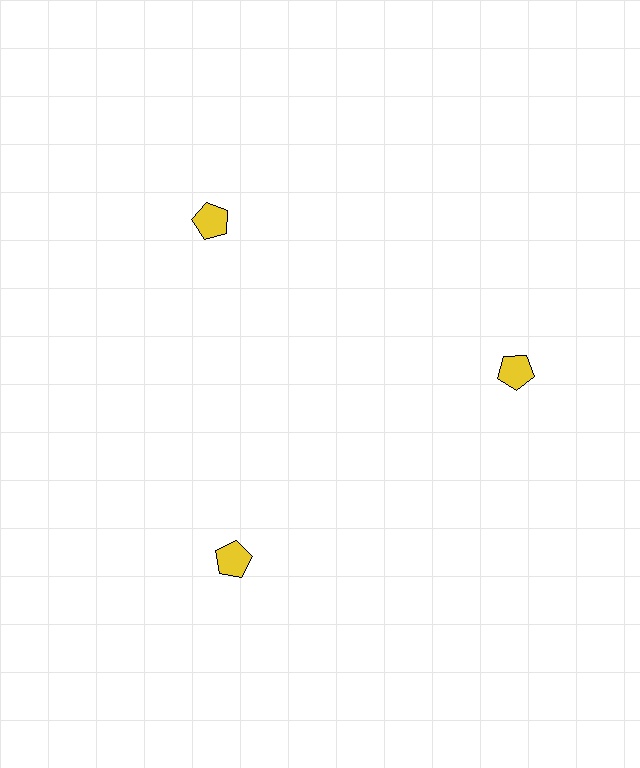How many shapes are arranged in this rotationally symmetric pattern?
There are 3 shapes, arranged in 3 groups of 1.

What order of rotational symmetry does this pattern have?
This pattern has 3-fold rotational symmetry.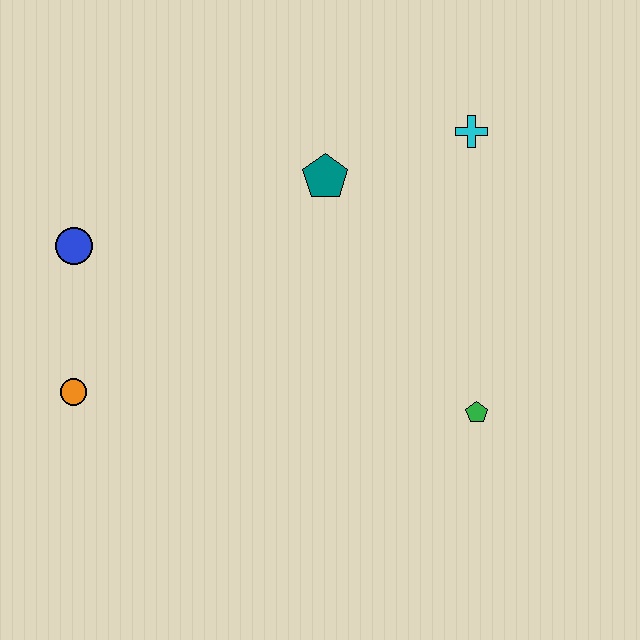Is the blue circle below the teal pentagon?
Yes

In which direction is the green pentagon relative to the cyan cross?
The green pentagon is below the cyan cross.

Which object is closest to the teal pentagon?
The cyan cross is closest to the teal pentagon.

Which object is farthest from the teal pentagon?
The orange circle is farthest from the teal pentagon.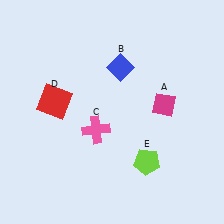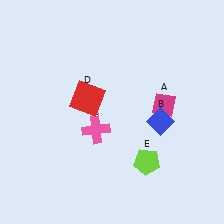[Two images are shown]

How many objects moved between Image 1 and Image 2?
2 objects moved between the two images.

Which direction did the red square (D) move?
The red square (D) moved right.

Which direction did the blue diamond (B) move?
The blue diamond (B) moved down.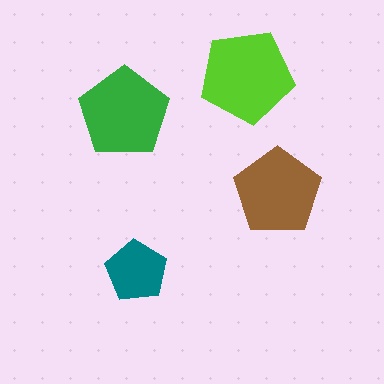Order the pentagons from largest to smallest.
the lime one, the green one, the brown one, the teal one.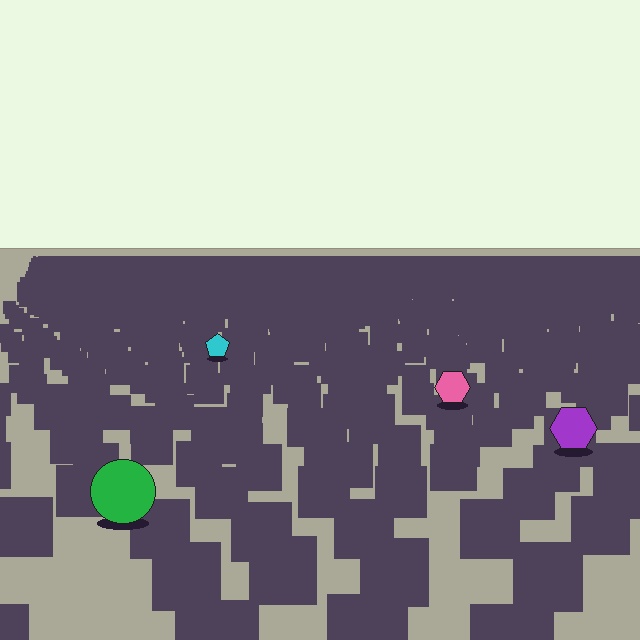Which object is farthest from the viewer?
The cyan pentagon is farthest from the viewer. It appears smaller and the ground texture around it is denser.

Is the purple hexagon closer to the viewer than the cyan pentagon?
Yes. The purple hexagon is closer — you can tell from the texture gradient: the ground texture is coarser near it.